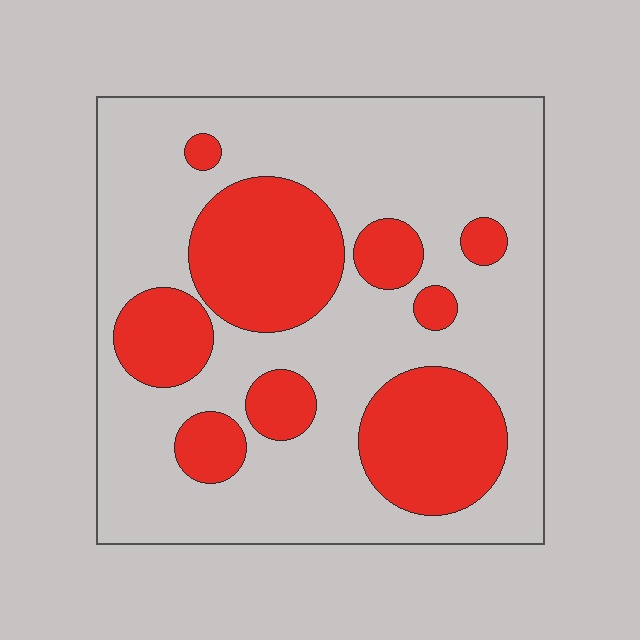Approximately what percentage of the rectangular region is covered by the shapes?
Approximately 30%.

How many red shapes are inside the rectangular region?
9.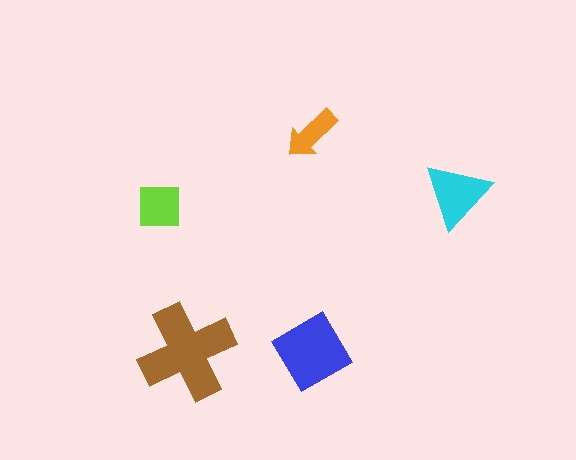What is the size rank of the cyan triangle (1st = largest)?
3rd.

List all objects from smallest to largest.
The orange arrow, the lime square, the cyan triangle, the blue diamond, the brown cross.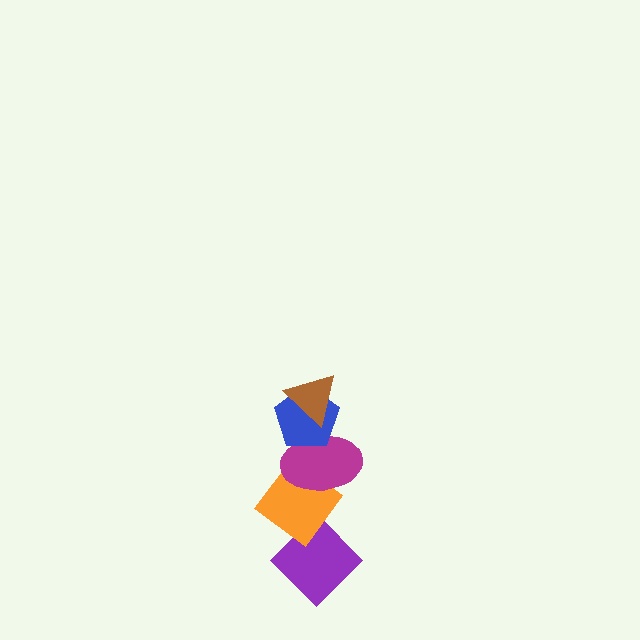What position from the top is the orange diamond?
The orange diamond is 4th from the top.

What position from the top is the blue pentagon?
The blue pentagon is 2nd from the top.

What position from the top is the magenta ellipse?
The magenta ellipse is 3rd from the top.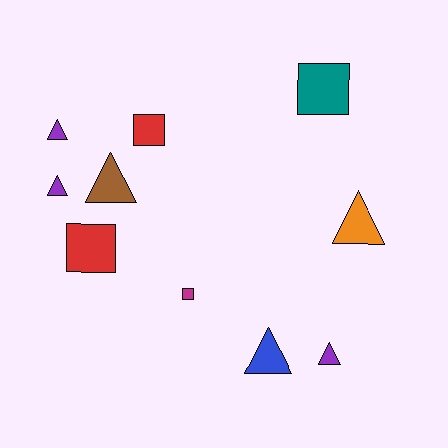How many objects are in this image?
There are 10 objects.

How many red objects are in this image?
There are 2 red objects.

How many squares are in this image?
There are 4 squares.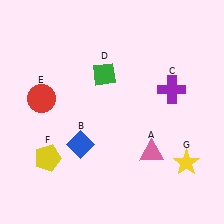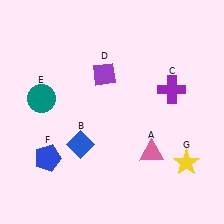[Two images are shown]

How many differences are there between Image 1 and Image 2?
There are 3 differences between the two images.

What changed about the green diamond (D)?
In Image 1, D is green. In Image 2, it changed to purple.